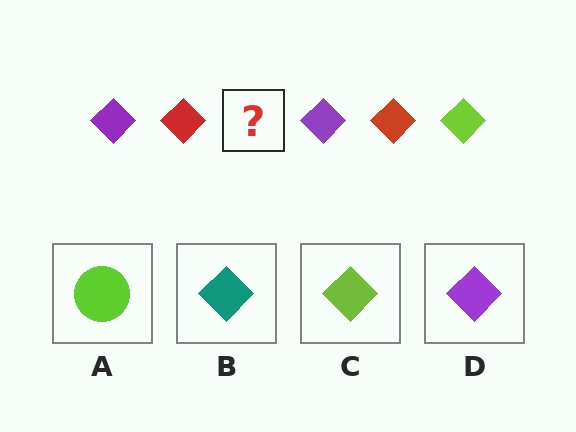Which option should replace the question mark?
Option C.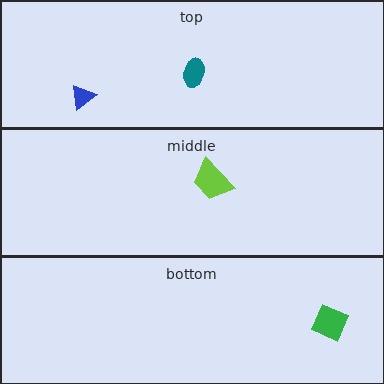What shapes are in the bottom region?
The green diamond.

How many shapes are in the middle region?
1.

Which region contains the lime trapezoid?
The middle region.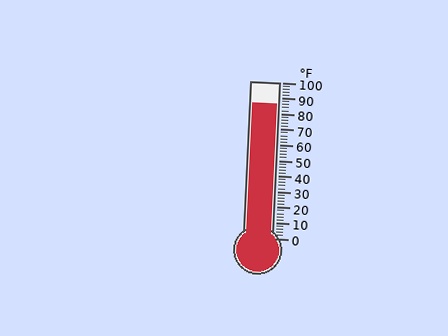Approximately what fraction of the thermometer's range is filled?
The thermometer is filled to approximately 85% of its range.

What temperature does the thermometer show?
The thermometer shows approximately 86°F.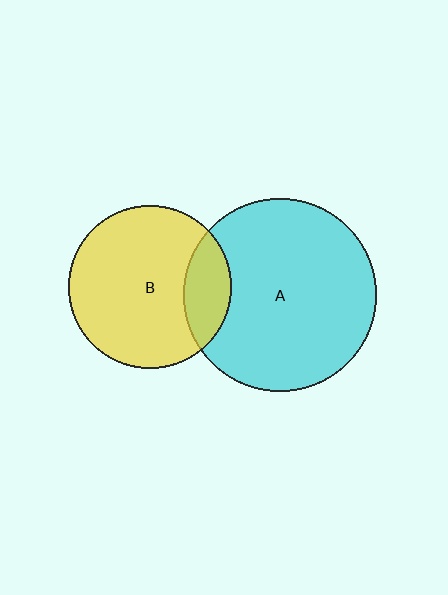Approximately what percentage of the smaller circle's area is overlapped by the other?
Approximately 20%.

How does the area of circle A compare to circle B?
Approximately 1.4 times.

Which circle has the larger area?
Circle A (cyan).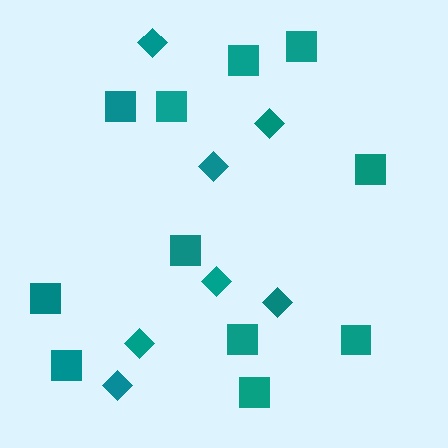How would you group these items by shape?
There are 2 groups: one group of diamonds (7) and one group of squares (11).